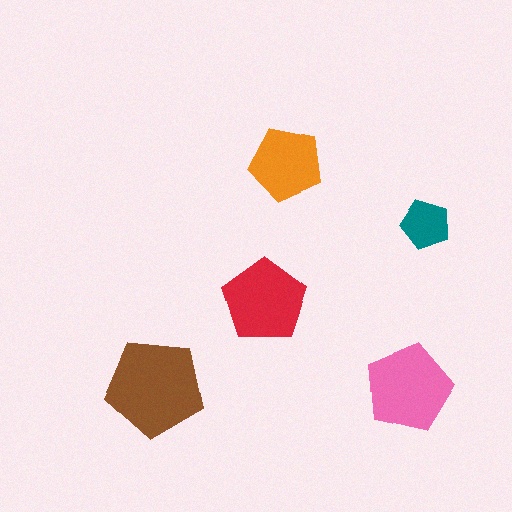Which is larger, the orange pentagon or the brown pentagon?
The brown one.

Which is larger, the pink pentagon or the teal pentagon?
The pink one.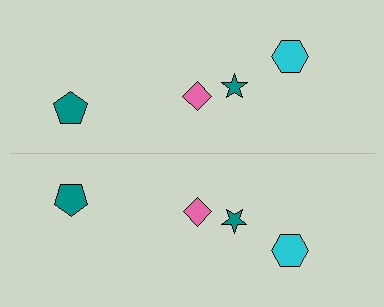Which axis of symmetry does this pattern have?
The pattern has a horizontal axis of symmetry running through the center of the image.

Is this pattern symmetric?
Yes, this pattern has bilateral (reflection) symmetry.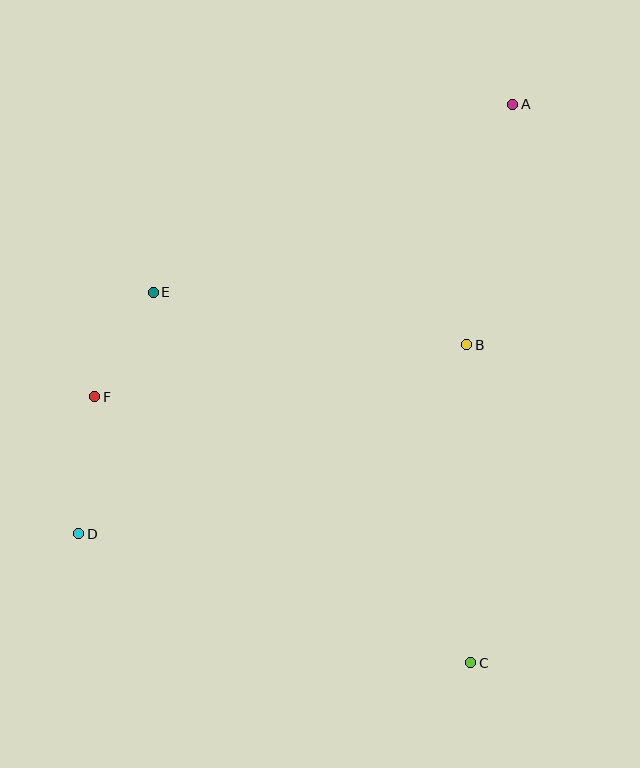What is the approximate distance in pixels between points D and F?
The distance between D and F is approximately 138 pixels.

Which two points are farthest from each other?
Points A and D are farthest from each other.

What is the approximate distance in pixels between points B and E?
The distance between B and E is approximately 317 pixels.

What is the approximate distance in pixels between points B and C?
The distance between B and C is approximately 318 pixels.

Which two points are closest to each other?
Points E and F are closest to each other.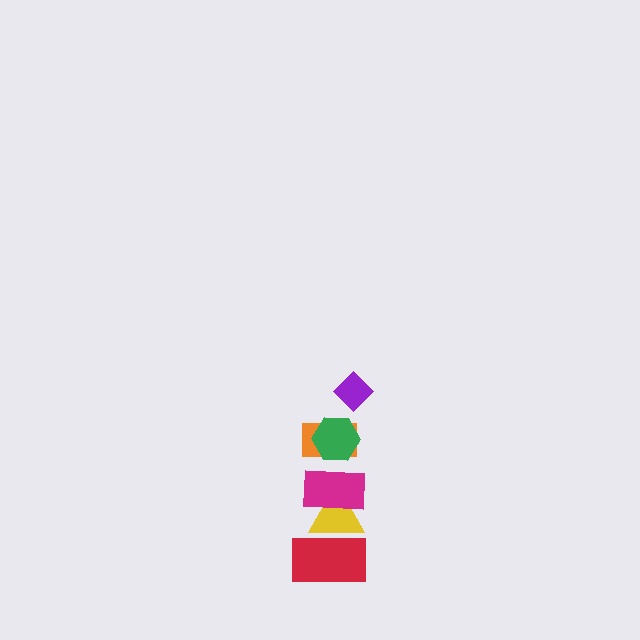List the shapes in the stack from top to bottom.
From top to bottom: the purple diamond, the green hexagon, the orange rectangle, the magenta rectangle, the yellow triangle, the red rectangle.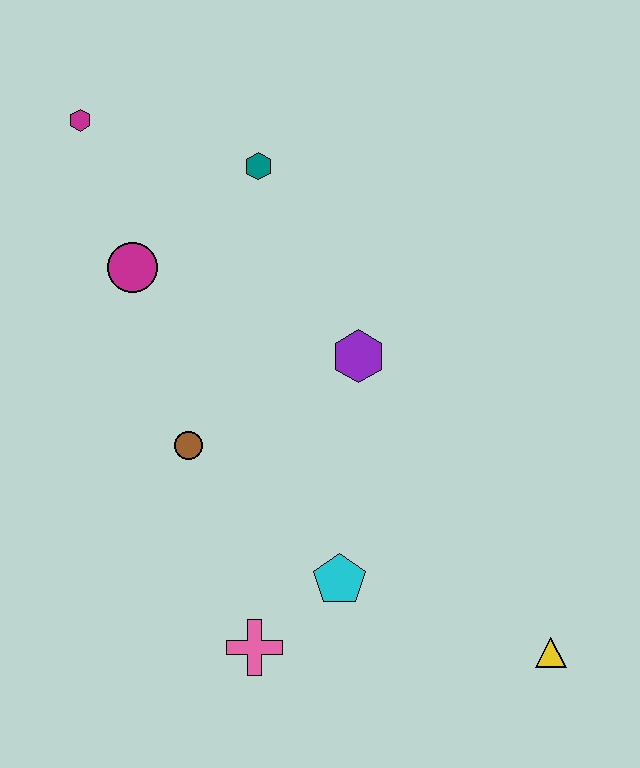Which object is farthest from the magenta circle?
The yellow triangle is farthest from the magenta circle.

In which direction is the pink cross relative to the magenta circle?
The pink cross is below the magenta circle.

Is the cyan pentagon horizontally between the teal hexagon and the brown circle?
No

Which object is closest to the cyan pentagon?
The pink cross is closest to the cyan pentagon.